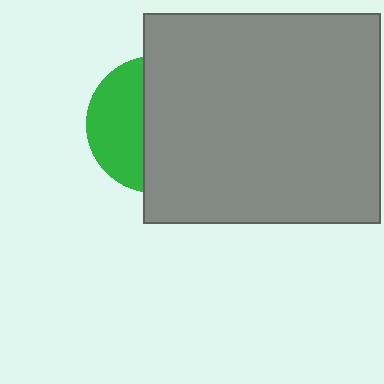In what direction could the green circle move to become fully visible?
The green circle could move left. That would shift it out from behind the gray rectangle entirely.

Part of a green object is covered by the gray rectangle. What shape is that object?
It is a circle.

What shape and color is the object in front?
The object in front is a gray rectangle.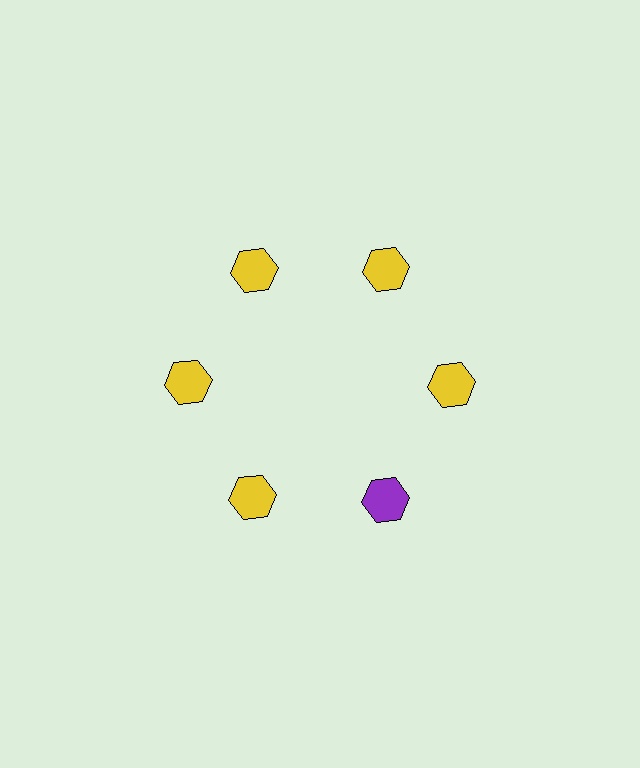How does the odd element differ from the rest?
It has a different color: purple instead of yellow.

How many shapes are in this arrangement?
There are 6 shapes arranged in a ring pattern.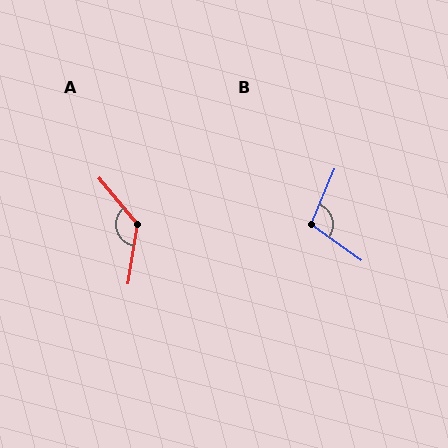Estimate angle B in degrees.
Approximately 103 degrees.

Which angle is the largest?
A, at approximately 131 degrees.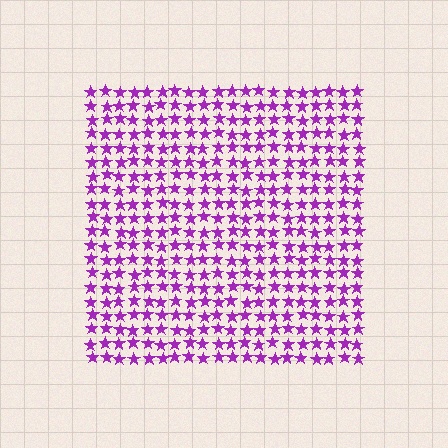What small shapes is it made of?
It is made of small stars.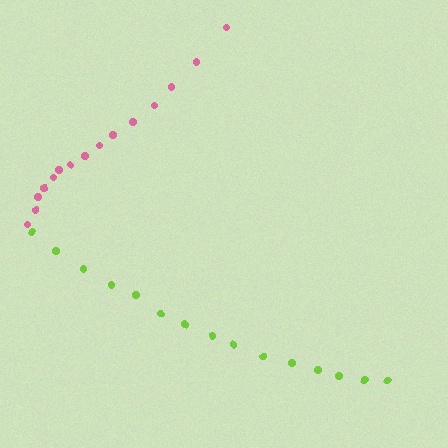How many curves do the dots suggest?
There are 2 distinct paths.